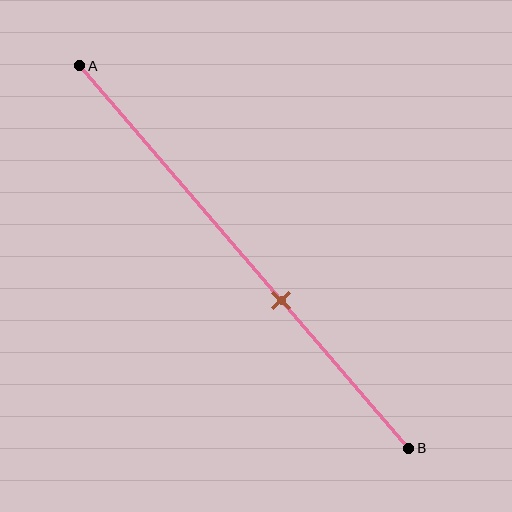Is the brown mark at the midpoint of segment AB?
No, the mark is at about 60% from A, not at the 50% midpoint.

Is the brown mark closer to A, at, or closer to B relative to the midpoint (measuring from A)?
The brown mark is closer to point B than the midpoint of segment AB.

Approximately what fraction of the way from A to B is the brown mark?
The brown mark is approximately 60% of the way from A to B.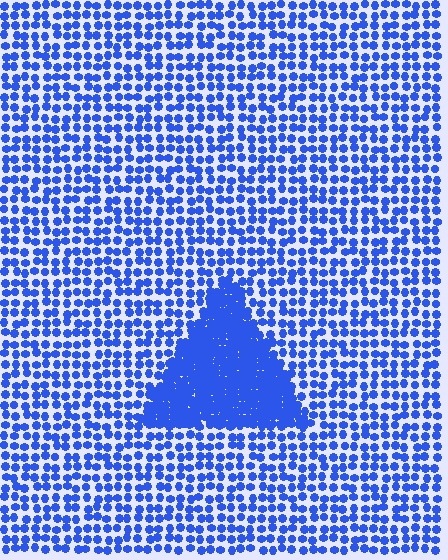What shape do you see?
I see a triangle.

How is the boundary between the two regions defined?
The boundary is defined by a change in element density (approximately 2.7x ratio). All elements are the same color, size, and shape.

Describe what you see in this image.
The image contains small blue elements arranged at two different densities. A triangle-shaped region is visible where the elements are more densely packed than the surrounding area.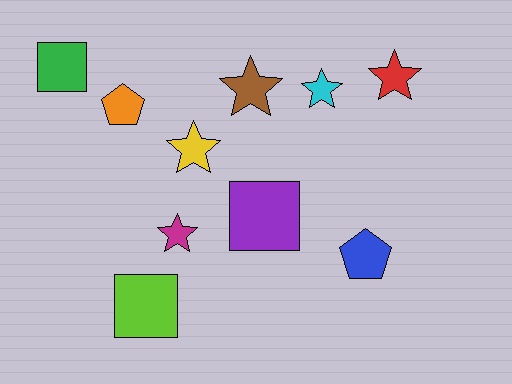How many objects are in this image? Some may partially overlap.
There are 10 objects.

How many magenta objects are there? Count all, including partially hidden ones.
There is 1 magenta object.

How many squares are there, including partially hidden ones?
There are 3 squares.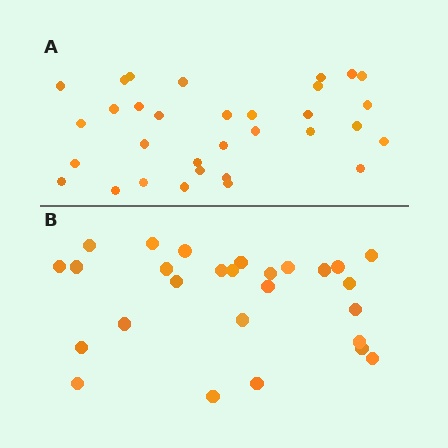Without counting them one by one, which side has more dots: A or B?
Region A (the top region) has more dots.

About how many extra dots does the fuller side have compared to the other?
Region A has about 5 more dots than region B.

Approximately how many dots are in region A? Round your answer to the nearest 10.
About 30 dots. (The exact count is 32, which rounds to 30.)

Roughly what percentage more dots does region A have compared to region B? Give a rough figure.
About 20% more.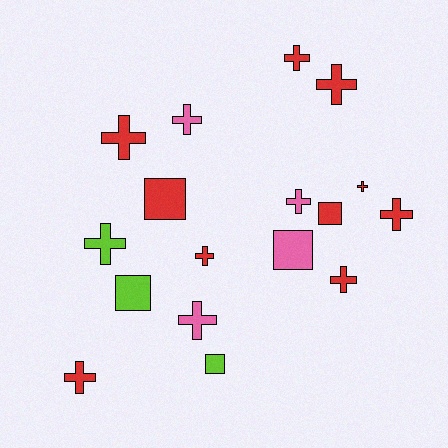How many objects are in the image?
There are 17 objects.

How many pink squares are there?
There is 1 pink square.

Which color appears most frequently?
Red, with 10 objects.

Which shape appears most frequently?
Cross, with 12 objects.